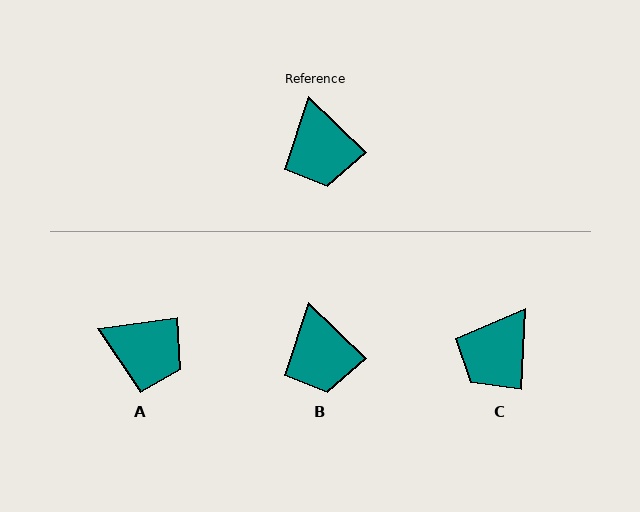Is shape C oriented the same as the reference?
No, it is off by about 49 degrees.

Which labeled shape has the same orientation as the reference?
B.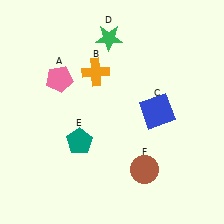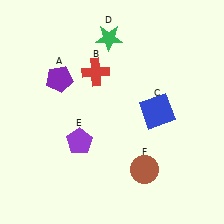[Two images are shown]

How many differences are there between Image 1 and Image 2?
There are 3 differences between the two images.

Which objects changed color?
A changed from pink to purple. B changed from orange to red. E changed from teal to purple.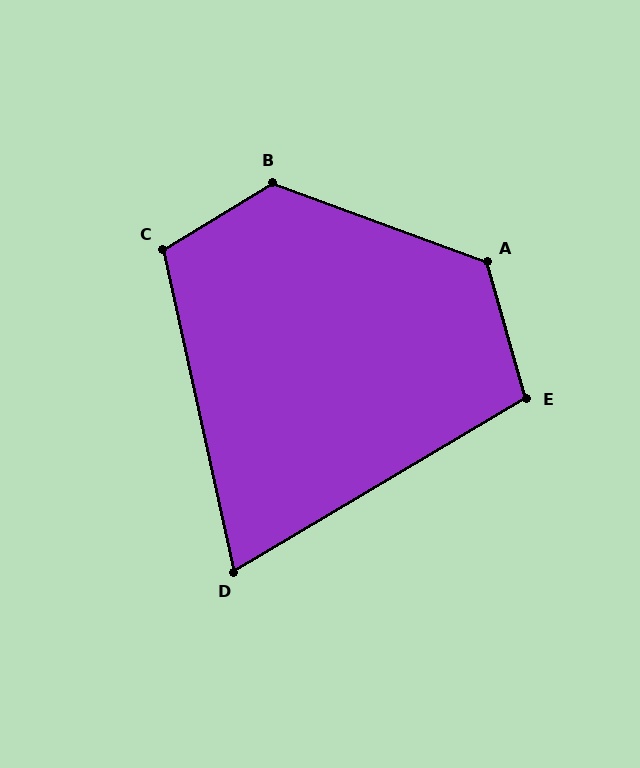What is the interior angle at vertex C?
Approximately 109 degrees (obtuse).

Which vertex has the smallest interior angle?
D, at approximately 72 degrees.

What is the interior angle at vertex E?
Approximately 105 degrees (obtuse).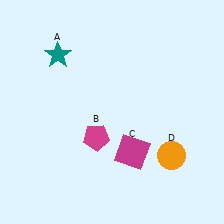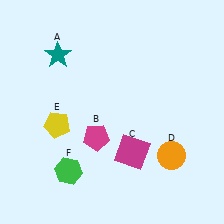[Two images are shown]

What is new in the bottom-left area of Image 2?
A yellow pentagon (E) was added in the bottom-left area of Image 2.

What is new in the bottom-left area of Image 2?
A green hexagon (F) was added in the bottom-left area of Image 2.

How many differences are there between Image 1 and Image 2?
There are 2 differences between the two images.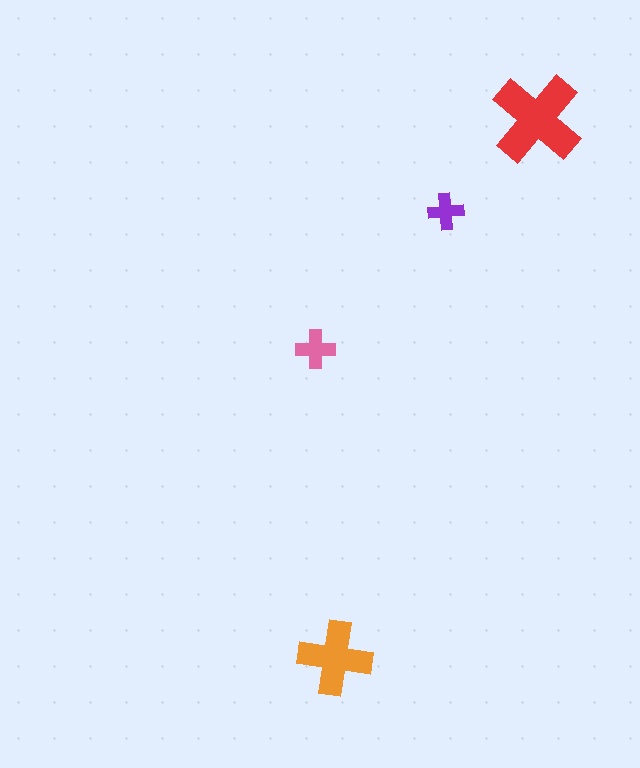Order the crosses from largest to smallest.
the red one, the orange one, the pink one, the purple one.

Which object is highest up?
The red cross is topmost.